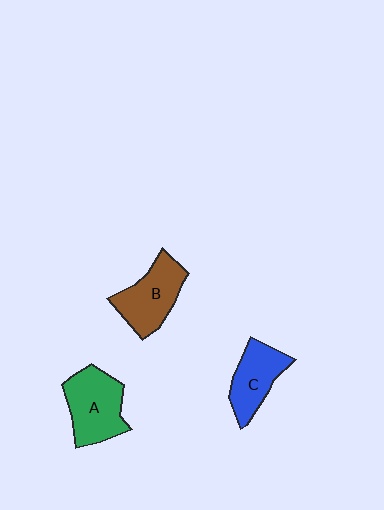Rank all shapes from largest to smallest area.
From largest to smallest: A (green), B (brown), C (blue).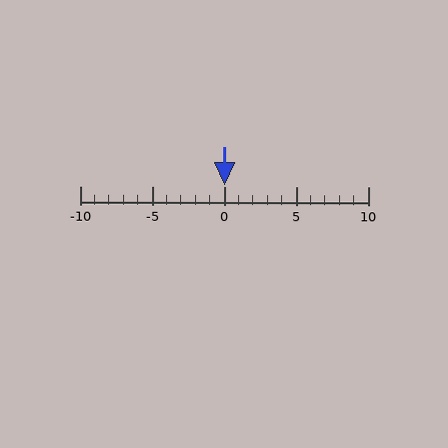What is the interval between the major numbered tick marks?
The major tick marks are spaced 5 units apart.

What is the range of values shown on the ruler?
The ruler shows values from -10 to 10.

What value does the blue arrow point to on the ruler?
The blue arrow points to approximately 0.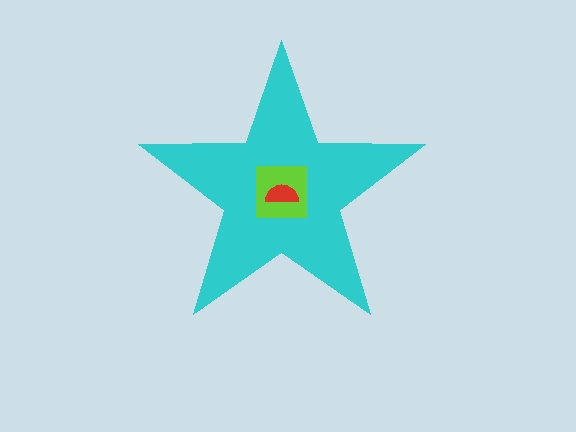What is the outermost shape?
The cyan star.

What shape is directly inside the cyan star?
The lime square.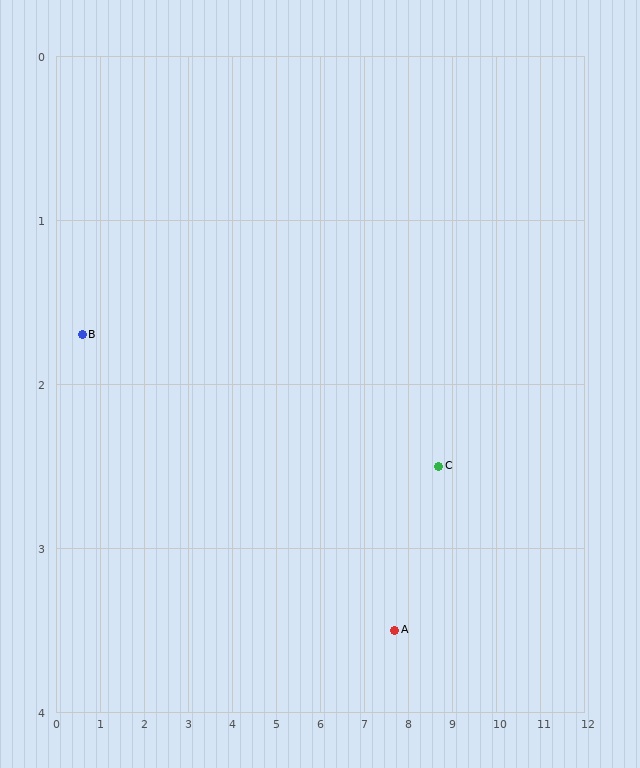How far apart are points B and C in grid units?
Points B and C are about 8.1 grid units apart.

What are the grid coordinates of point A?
Point A is at approximately (7.7, 3.5).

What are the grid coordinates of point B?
Point B is at approximately (0.6, 1.7).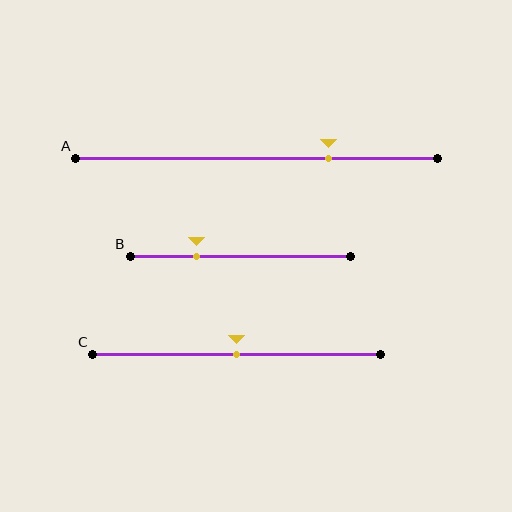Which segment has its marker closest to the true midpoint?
Segment C has its marker closest to the true midpoint.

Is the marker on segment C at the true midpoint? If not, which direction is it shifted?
Yes, the marker on segment C is at the true midpoint.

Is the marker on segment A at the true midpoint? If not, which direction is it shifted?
No, the marker on segment A is shifted to the right by about 20% of the segment length.